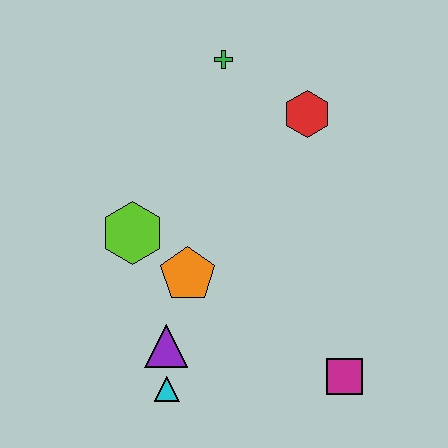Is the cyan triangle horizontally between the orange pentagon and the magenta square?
No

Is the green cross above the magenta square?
Yes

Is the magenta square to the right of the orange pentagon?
Yes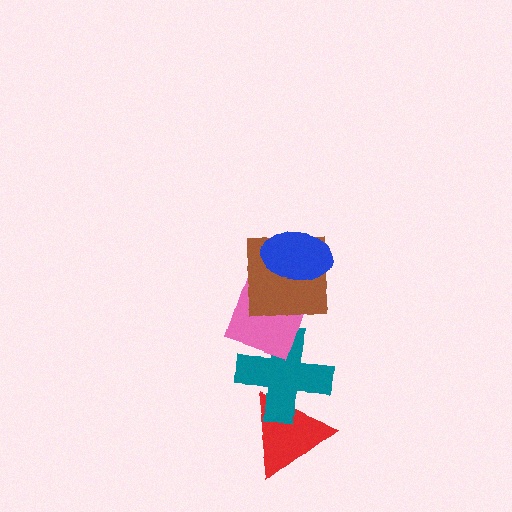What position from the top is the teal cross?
The teal cross is 4th from the top.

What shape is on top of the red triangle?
The teal cross is on top of the red triangle.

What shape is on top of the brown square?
The blue ellipse is on top of the brown square.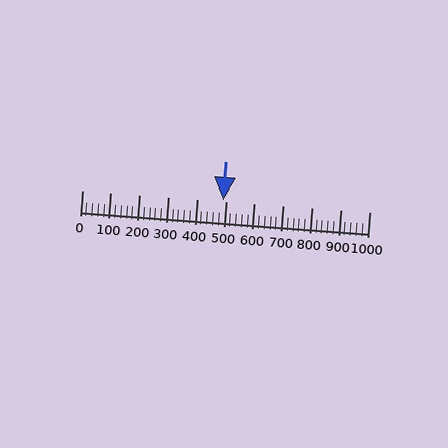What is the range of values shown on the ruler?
The ruler shows values from 0 to 1000.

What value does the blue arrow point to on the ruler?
The blue arrow points to approximately 492.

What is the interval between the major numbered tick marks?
The major tick marks are spaced 100 units apart.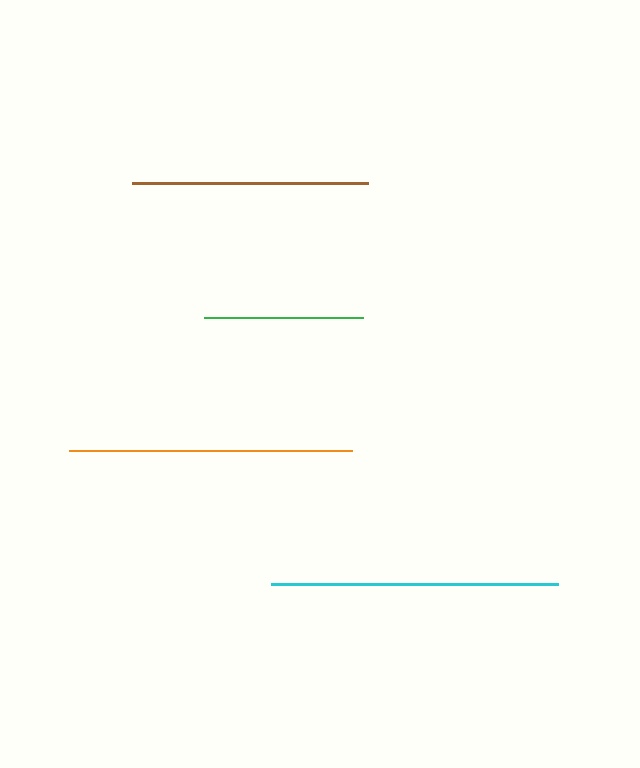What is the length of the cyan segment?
The cyan segment is approximately 287 pixels long.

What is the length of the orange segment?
The orange segment is approximately 284 pixels long.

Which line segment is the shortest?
The green line is the shortest at approximately 159 pixels.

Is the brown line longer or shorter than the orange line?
The orange line is longer than the brown line.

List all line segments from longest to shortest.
From longest to shortest: cyan, orange, brown, green.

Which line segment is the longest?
The cyan line is the longest at approximately 287 pixels.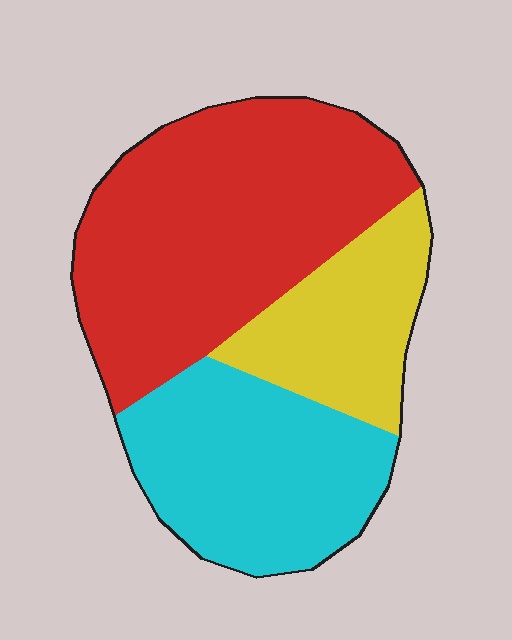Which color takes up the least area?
Yellow, at roughly 20%.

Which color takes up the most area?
Red, at roughly 50%.